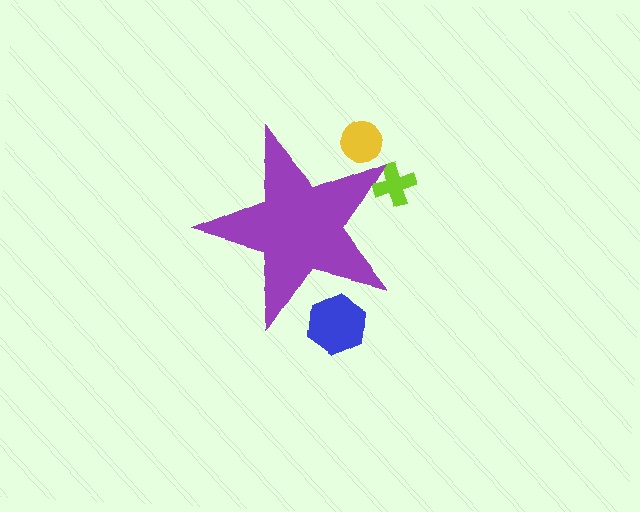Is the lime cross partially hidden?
Yes, the lime cross is partially hidden behind the purple star.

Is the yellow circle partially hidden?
Yes, the yellow circle is partially hidden behind the purple star.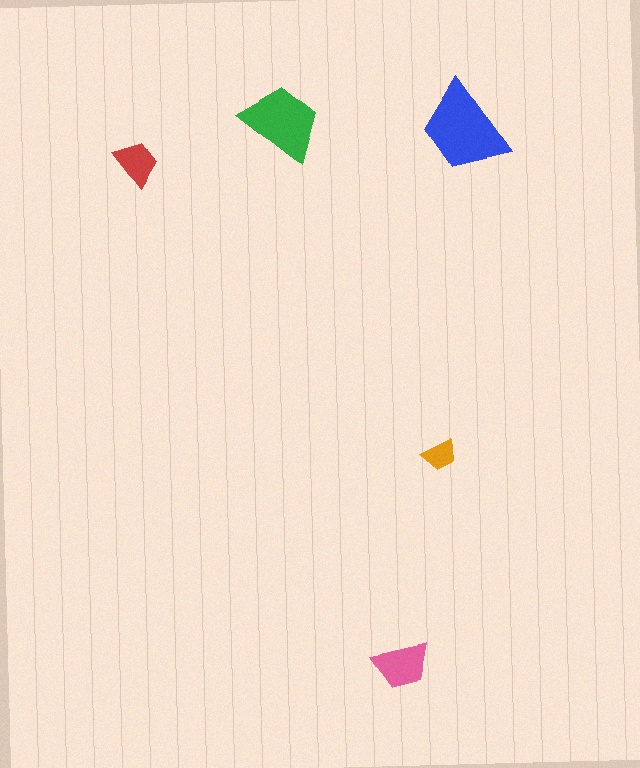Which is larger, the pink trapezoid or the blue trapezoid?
The blue one.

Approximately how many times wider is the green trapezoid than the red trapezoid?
About 1.5 times wider.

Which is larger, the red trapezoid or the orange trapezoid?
The red one.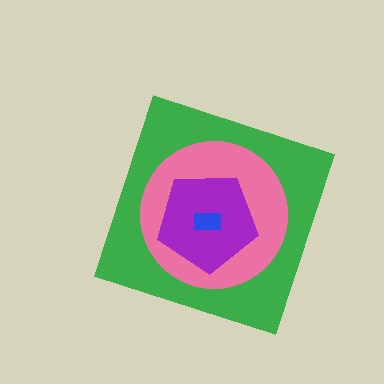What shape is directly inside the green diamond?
The pink circle.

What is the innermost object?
The blue rectangle.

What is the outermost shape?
The green diamond.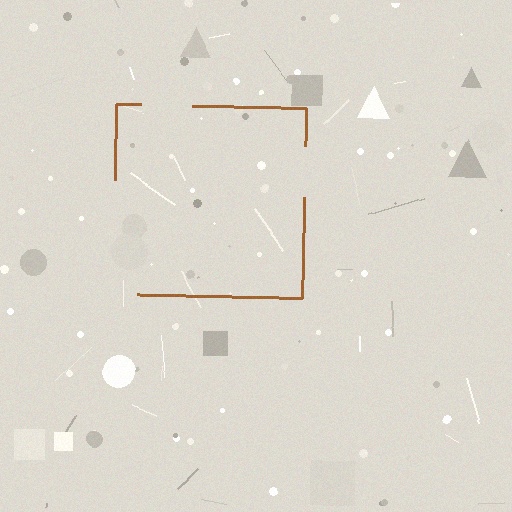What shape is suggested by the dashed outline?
The dashed outline suggests a square.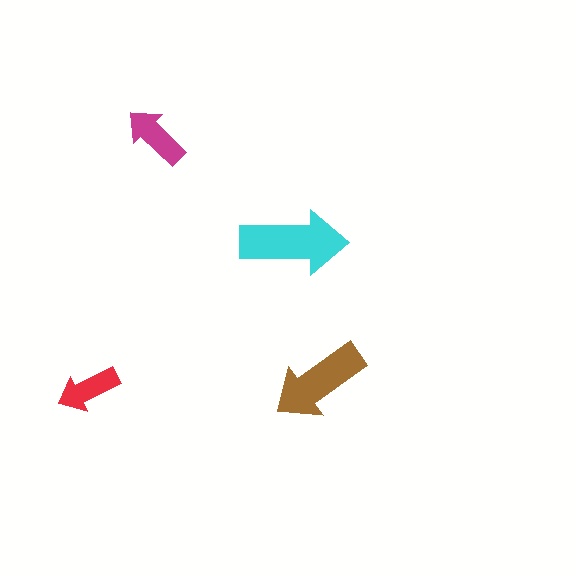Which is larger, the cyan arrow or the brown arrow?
The cyan one.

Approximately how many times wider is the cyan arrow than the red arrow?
About 1.5 times wider.